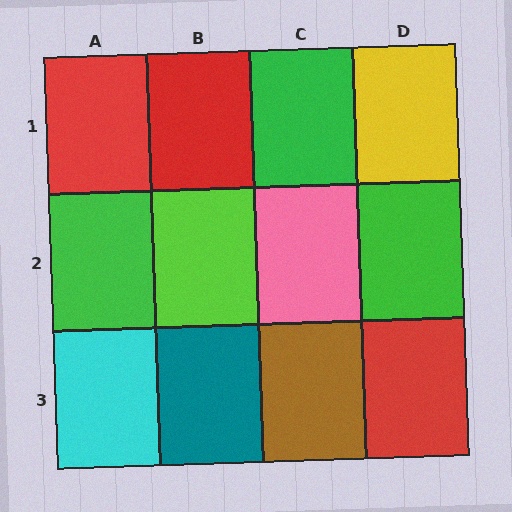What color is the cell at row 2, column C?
Pink.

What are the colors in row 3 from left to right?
Cyan, teal, brown, red.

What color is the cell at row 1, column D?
Yellow.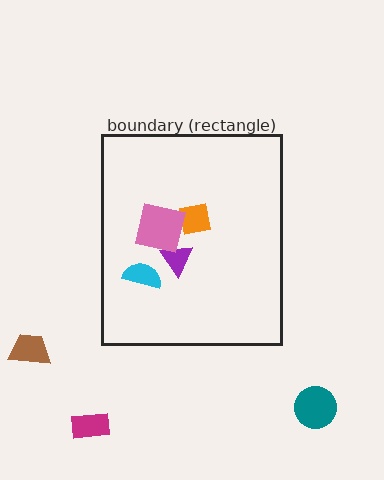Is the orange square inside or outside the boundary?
Inside.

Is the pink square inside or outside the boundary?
Inside.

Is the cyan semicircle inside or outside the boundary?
Inside.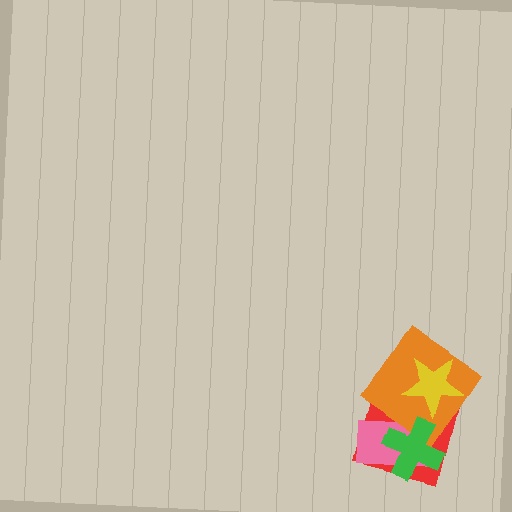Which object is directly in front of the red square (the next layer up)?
The pink rectangle is directly in front of the red square.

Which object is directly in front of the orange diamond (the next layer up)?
The green cross is directly in front of the orange diamond.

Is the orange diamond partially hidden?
Yes, it is partially covered by another shape.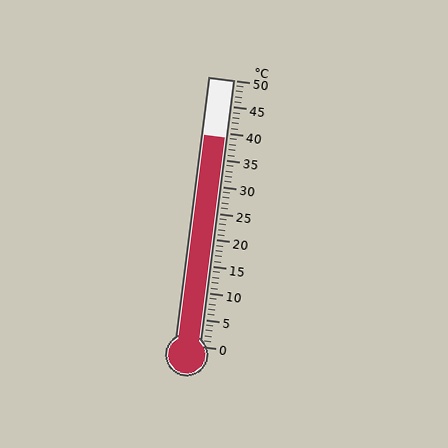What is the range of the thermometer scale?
The thermometer scale ranges from 0°C to 50°C.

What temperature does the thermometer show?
The thermometer shows approximately 39°C.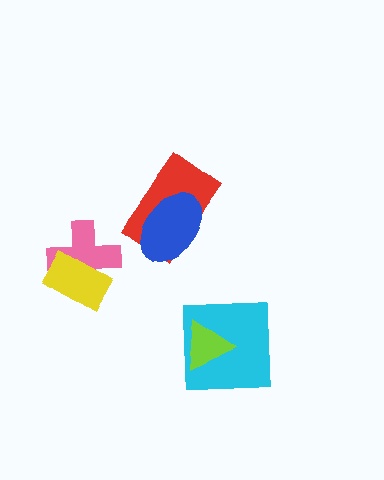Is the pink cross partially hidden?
Yes, it is partially covered by another shape.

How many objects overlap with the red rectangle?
1 object overlaps with the red rectangle.